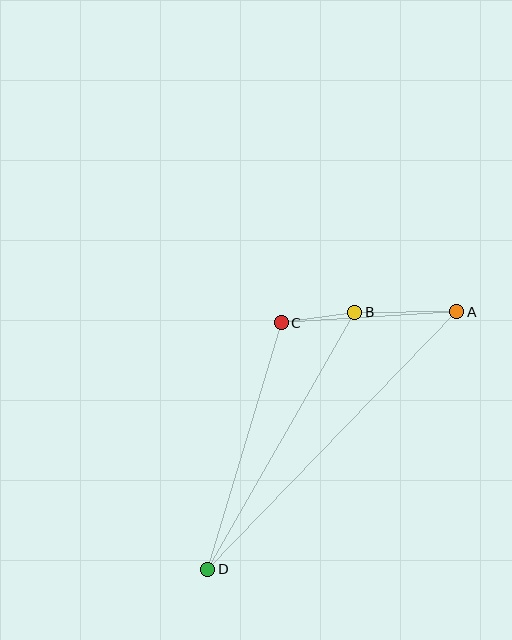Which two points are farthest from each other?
Points A and D are farthest from each other.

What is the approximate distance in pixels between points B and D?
The distance between B and D is approximately 296 pixels.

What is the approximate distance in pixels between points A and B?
The distance between A and B is approximately 102 pixels.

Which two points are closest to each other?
Points B and C are closest to each other.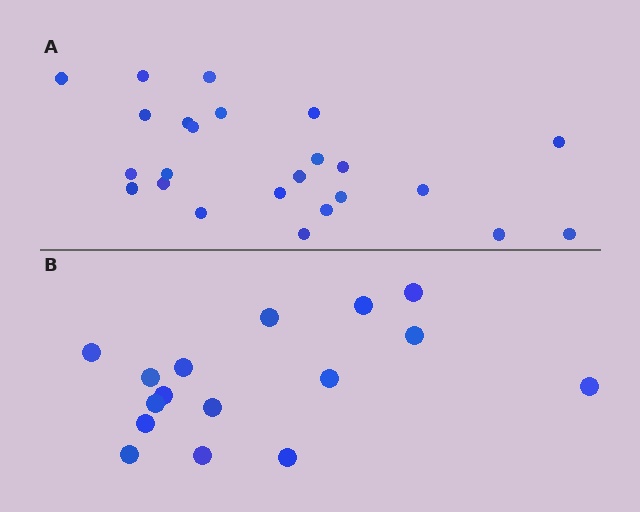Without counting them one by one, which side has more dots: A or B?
Region A (the top region) has more dots.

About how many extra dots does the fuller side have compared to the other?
Region A has roughly 8 or so more dots than region B.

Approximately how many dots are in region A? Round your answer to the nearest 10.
About 20 dots. (The exact count is 24, which rounds to 20.)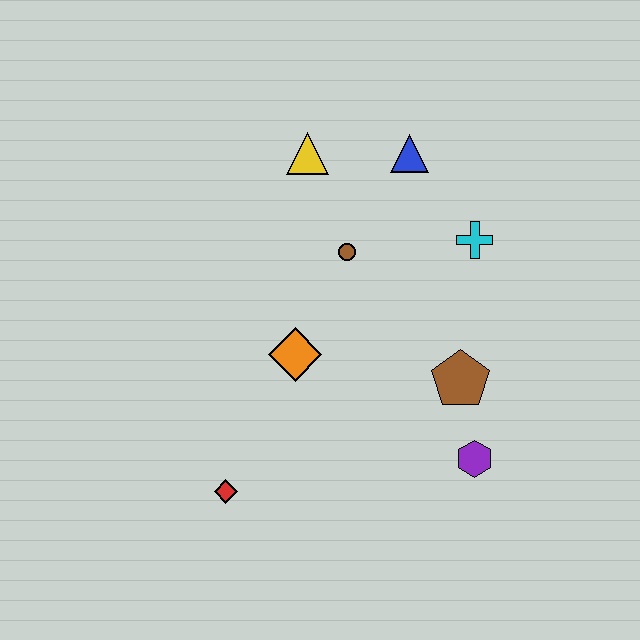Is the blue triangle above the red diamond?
Yes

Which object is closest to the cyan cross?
The blue triangle is closest to the cyan cross.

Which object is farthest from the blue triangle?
The red diamond is farthest from the blue triangle.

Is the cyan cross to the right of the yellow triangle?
Yes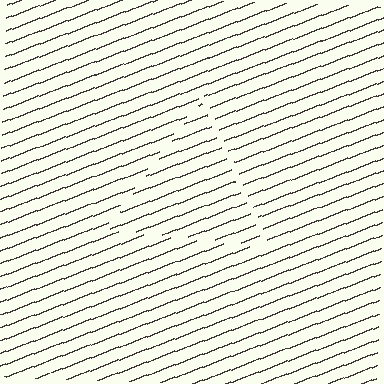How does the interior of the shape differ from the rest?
The interior of the shape contains the same grating, shifted by half a period — the contour is defined by the phase discontinuity where line-ends from the inner and outer gratings abut.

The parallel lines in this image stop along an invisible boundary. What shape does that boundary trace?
An illusory triangle. The interior of the shape contains the same grating, shifted by half a period — the contour is defined by the phase discontinuity where line-ends from the inner and outer gratings abut.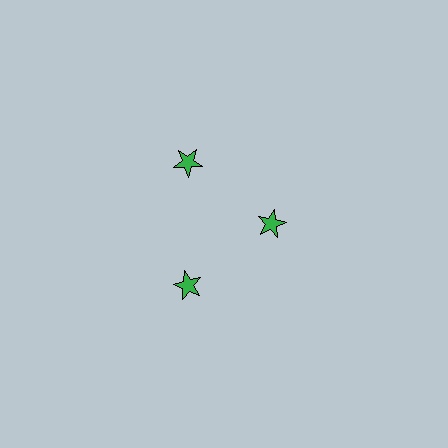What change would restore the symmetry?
The symmetry would be restored by moving it outward, back onto the ring so that all 3 stars sit at equal angles and equal distance from the center.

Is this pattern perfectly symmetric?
No. The 3 green stars are arranged in a ring, but one element near the 3 o'clock position is pulled inward toward the center, breaking the 3-fold rotational symmetry.